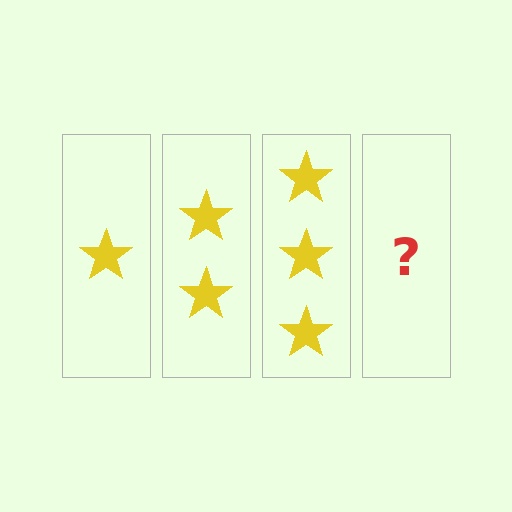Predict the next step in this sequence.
The next step is 4 stars.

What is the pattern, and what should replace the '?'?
The pattern is that each step adds one more star. The '?' should be 4 stars.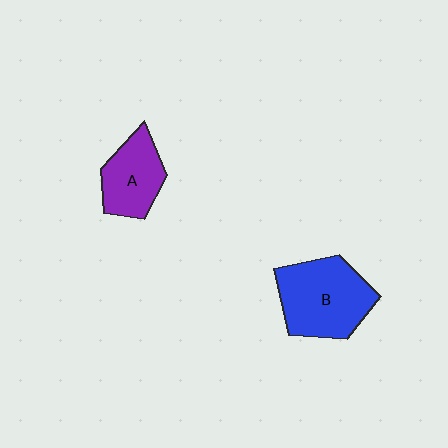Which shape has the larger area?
Shape B (blue).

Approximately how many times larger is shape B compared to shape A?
Approximately 1.5 times.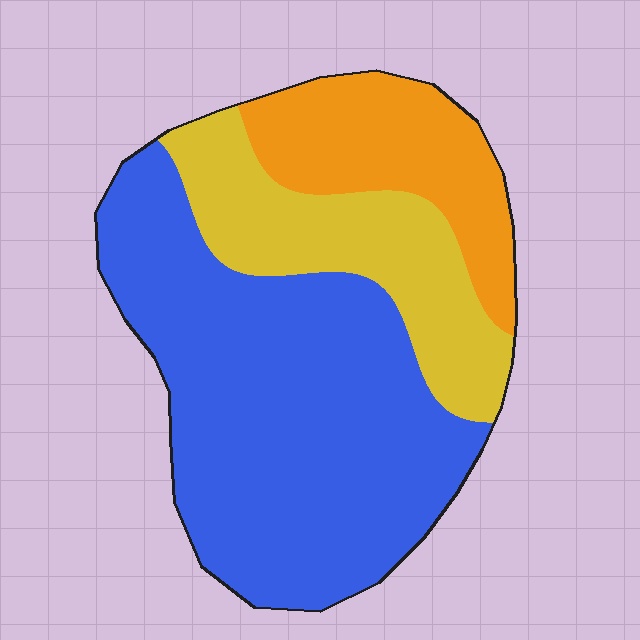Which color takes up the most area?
Blue, at roughly 60%.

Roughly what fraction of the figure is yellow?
Yellow covers around 25% of the figure.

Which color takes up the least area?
Orange, at roughly 20%.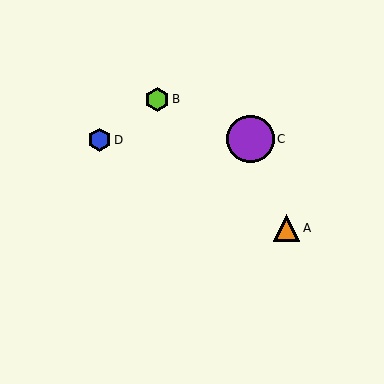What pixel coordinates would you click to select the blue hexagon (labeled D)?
Click at (99, 140) to select the blue hexagon D.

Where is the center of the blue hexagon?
The center of the blue hexagon is at (99, 140).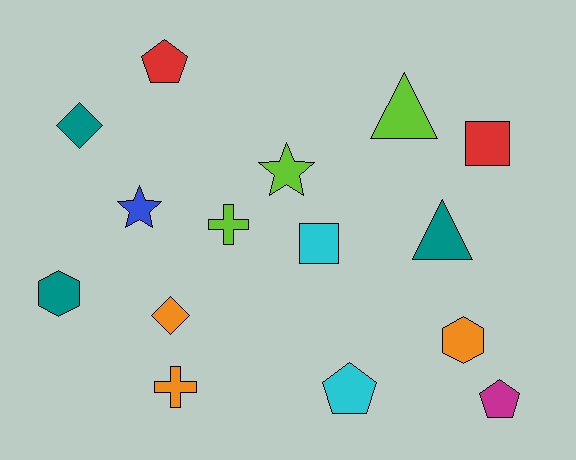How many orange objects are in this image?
There are 3 orange objects.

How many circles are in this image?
There are no circles.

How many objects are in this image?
There are 15 objects.